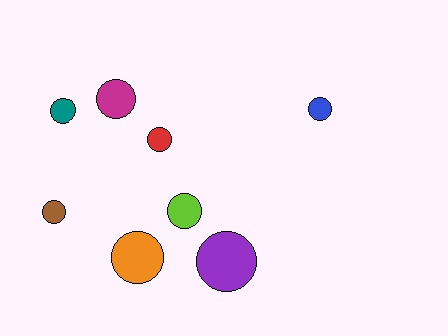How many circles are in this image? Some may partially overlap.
There are 8 circles.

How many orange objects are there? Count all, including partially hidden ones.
There is 1 orange object.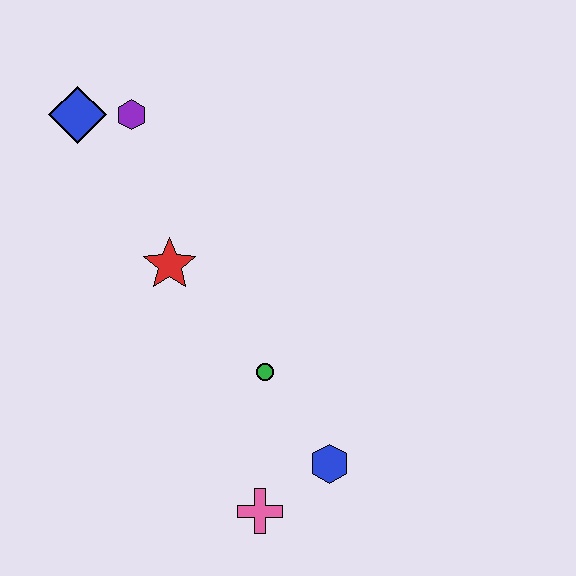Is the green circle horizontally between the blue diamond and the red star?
No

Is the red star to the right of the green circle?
No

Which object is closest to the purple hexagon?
The blue diamond is closest to the purple hexagon.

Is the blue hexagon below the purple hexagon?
Yes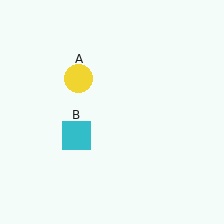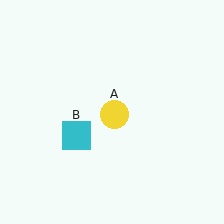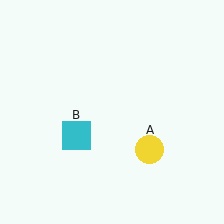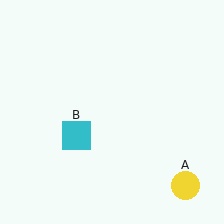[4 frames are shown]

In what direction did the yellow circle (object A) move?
The yellow circle (object A) moved down and to the right.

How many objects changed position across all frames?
1 object changed position: yellow circle (object A).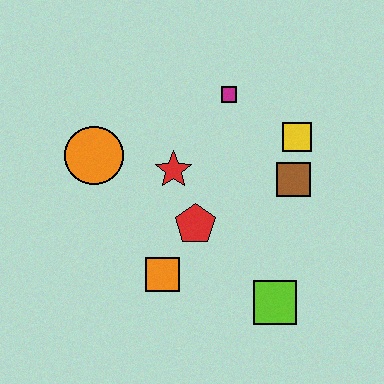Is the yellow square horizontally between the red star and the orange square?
No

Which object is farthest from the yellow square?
The orange circle is farthest from the yellow square.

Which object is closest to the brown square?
The yellow square is closest to the brown square.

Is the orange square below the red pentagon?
Yes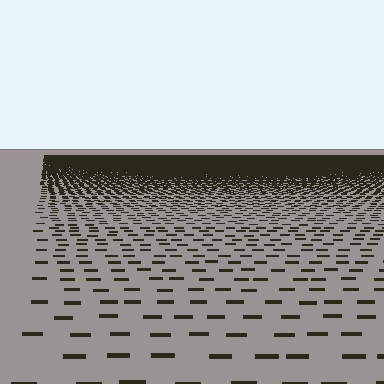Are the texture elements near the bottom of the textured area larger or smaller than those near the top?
Larger. Near the bottom, elements are closer to the viewer and appear at a bigger on-screen size.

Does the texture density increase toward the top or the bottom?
Density increases toward the top.